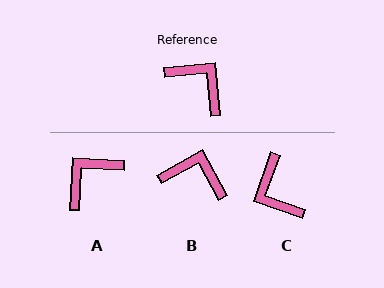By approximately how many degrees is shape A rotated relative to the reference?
Approximately 82 degrees counter-clockwise.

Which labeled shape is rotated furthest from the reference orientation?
C, about 156 degrees away.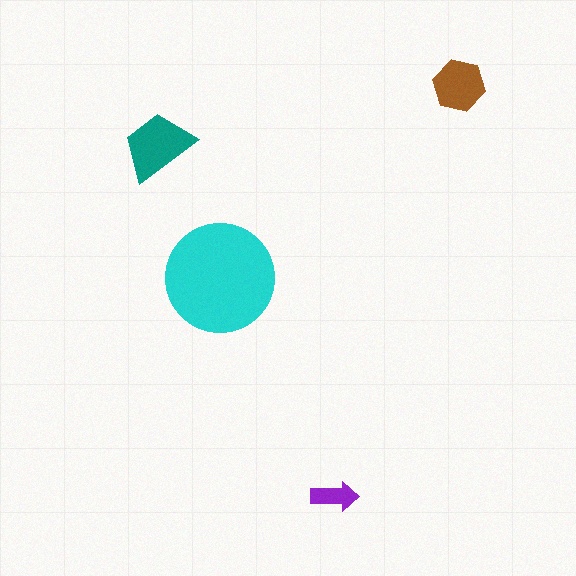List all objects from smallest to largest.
The purple arrow, the brown hexagon, the teal trapezoid, the cyan circle.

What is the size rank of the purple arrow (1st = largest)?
4th.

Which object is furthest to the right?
The brown hexagon is rightmost.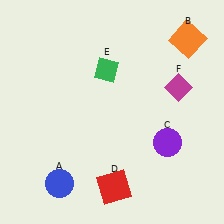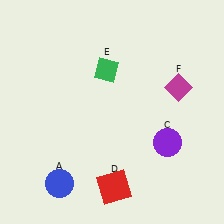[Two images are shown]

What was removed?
The orange square (B) was removed in Image 2.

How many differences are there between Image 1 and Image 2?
There is 1 difference between the two images.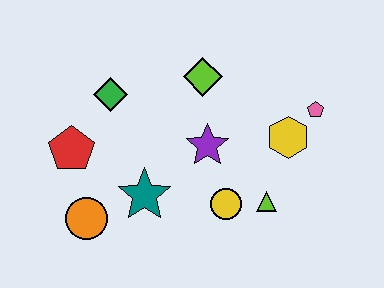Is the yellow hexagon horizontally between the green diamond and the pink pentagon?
Yes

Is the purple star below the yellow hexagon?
Yes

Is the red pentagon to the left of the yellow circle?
Yes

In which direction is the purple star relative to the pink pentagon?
The purple star is to the left of the pink pentagon.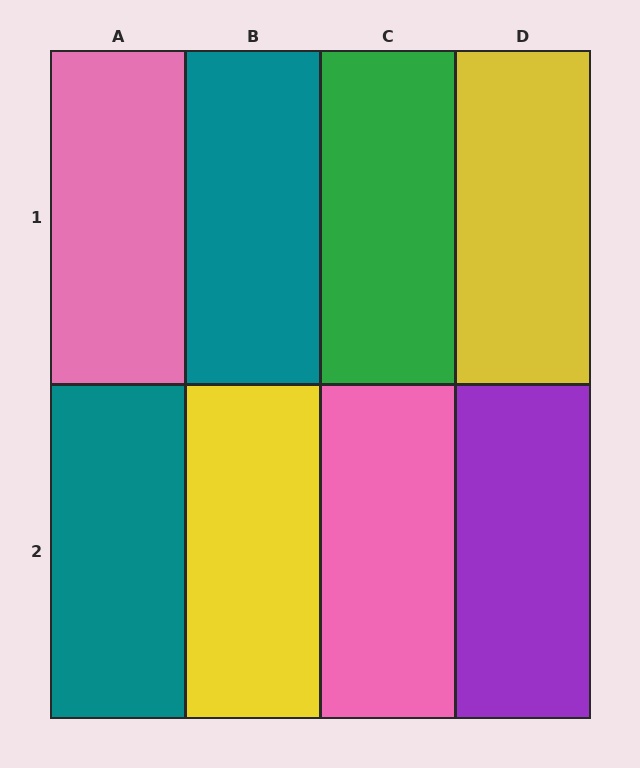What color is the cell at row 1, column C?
Green.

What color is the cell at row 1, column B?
Teal.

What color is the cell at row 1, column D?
Yellow.